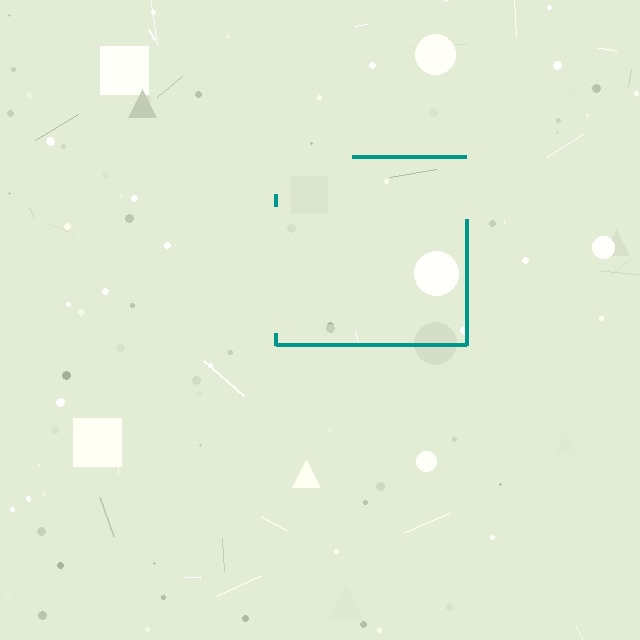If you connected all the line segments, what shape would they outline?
They would outline a square.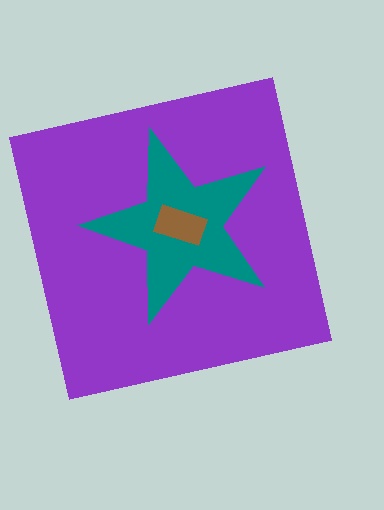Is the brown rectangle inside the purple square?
Yes.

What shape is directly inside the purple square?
The teal star.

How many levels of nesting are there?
3.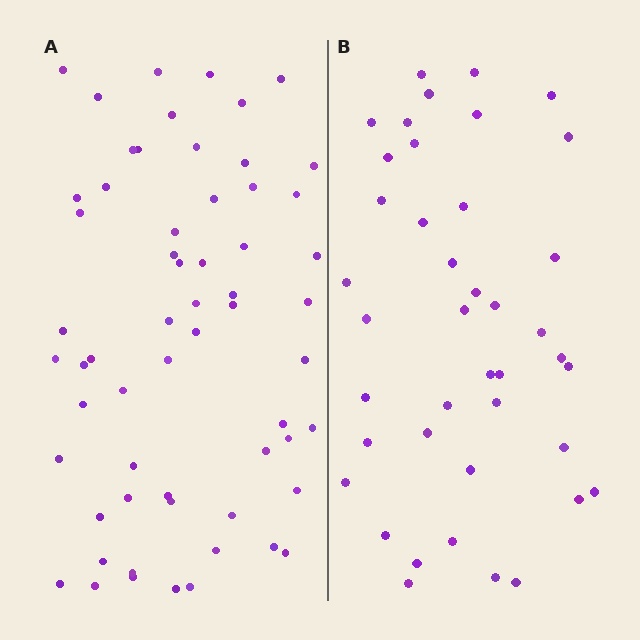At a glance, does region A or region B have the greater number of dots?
Region A (the left region) has more dots.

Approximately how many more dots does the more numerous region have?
Region A has approximately 20 more dots than region B.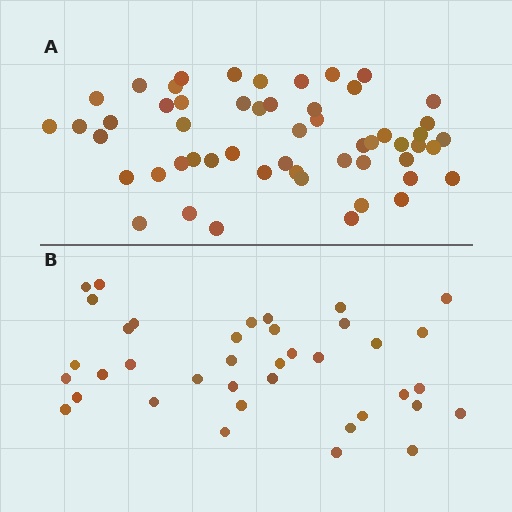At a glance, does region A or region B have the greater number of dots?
Region A (the top region) has more dots.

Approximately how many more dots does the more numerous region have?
Region A has approximately 15 more dots than region B.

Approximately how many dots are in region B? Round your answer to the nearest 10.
About 40 dots. (The exact count is 38, which rounds to 40.)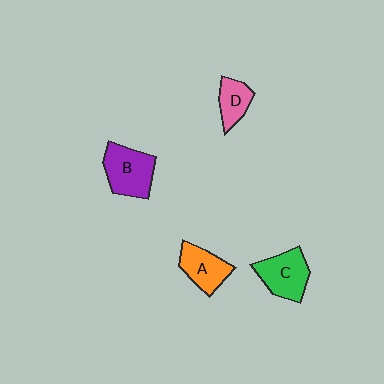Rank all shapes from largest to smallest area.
From largest to smallest: B (purple), C (green), A (orange), D (pink).